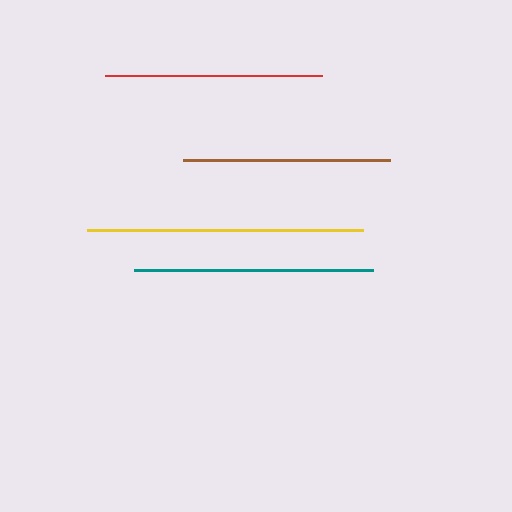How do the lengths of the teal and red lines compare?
The teal and red lines are approximately the same length.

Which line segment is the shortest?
The brown line is the shortest at approximately 207 pixels.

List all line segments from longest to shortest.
From longest to shortest: yellow, teal, red, brown.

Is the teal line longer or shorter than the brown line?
The teal line is longer than the brown line.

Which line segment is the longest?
The yellow line is the longest at approximately 276 pixels.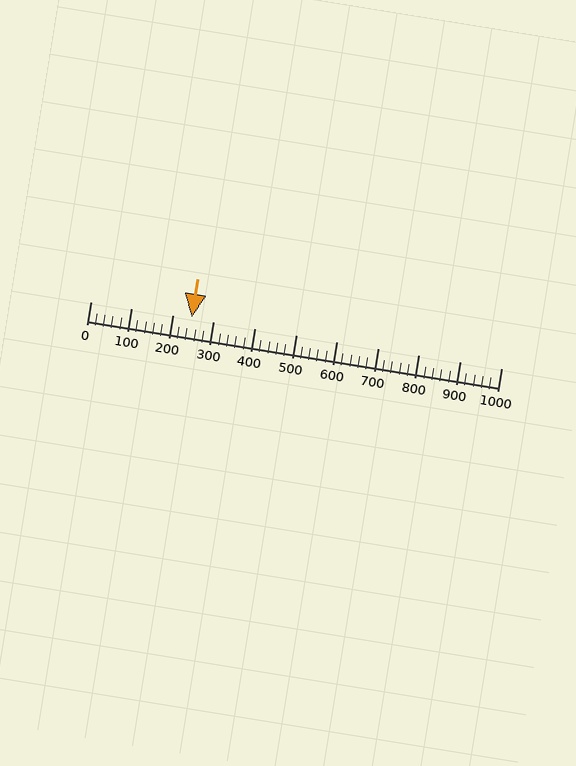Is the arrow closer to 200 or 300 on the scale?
The arrow is closer to 200.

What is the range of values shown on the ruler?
The ruler shows values from 0 to 1000.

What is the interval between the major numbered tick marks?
The major tick marks are spaced 100 units apart.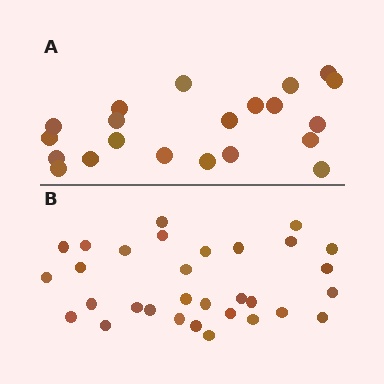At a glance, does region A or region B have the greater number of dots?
Region B (the bottom region) has more dots.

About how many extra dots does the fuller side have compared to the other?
Region B has roughly 10 or so more dots than region A.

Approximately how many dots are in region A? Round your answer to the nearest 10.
About 20 dots. (The exact count is 21, which rounds to 20.)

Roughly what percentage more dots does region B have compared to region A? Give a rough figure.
About 50% more.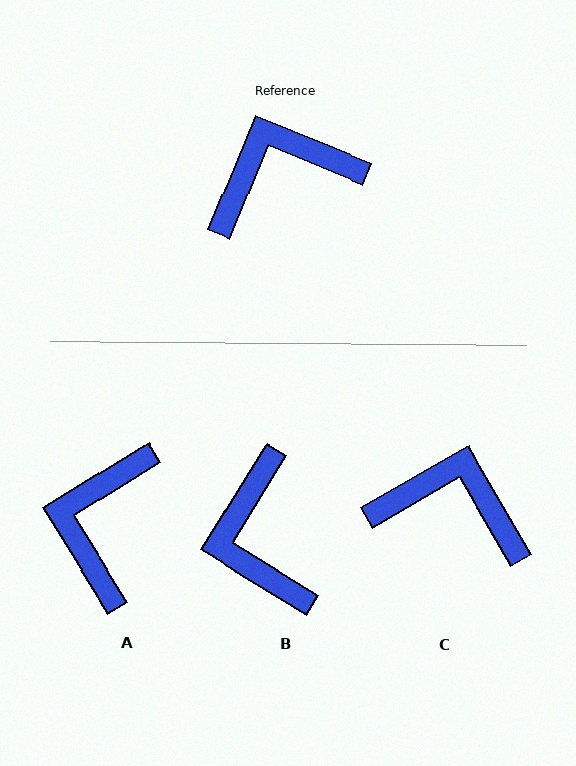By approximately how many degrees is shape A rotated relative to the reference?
Approximately 54 degrees counter-clockwise.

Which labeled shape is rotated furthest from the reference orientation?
B, about 81 degrees away.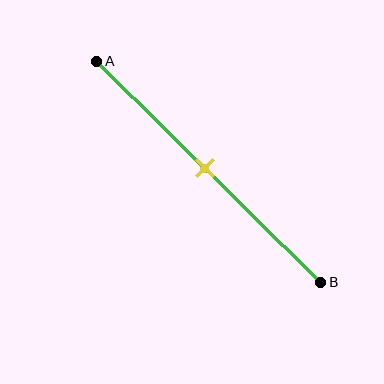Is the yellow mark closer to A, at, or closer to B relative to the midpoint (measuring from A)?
The yellow mark is approximately at the midpoint of segment AB.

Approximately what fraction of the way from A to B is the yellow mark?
The yellow mark is approximately 50% of the way from A to B.